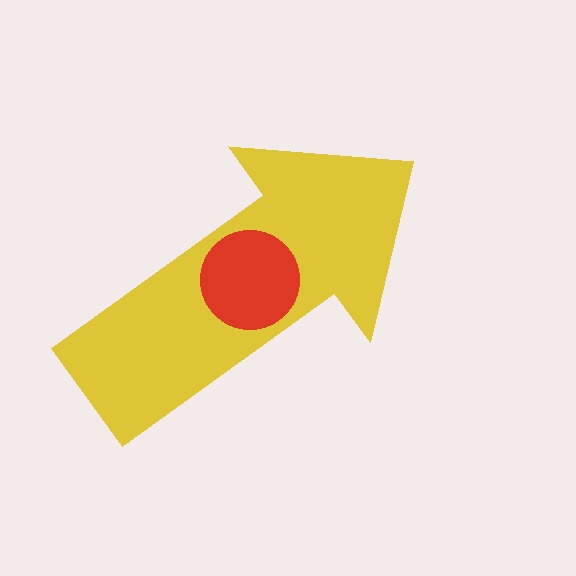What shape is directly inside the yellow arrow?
The red circle.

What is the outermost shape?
The yellow arrow.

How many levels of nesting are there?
2.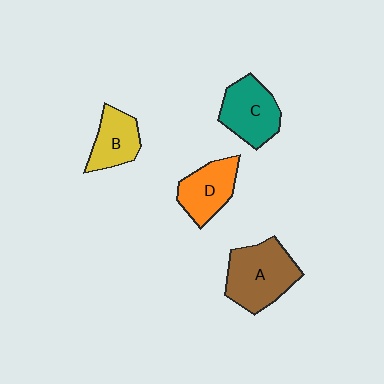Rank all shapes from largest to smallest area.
From largest to smallest: A (brown), C (teal), D (orange), B (yellow).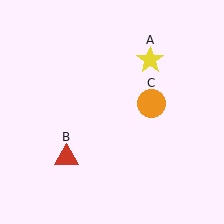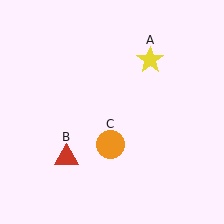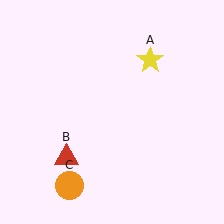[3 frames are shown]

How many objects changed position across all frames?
1 object changed position: orange circle (object C).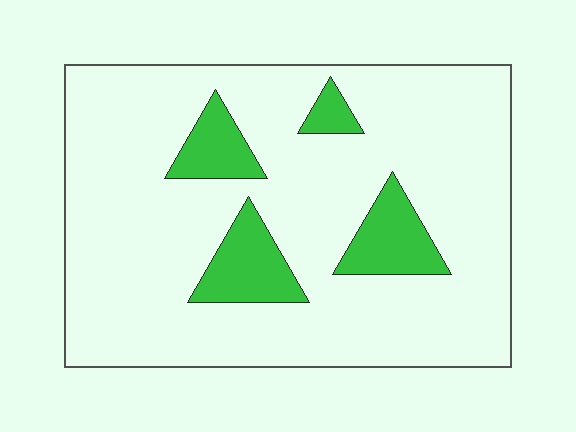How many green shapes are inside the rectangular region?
4.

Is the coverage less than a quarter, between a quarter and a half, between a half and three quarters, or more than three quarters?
Less than a quarter.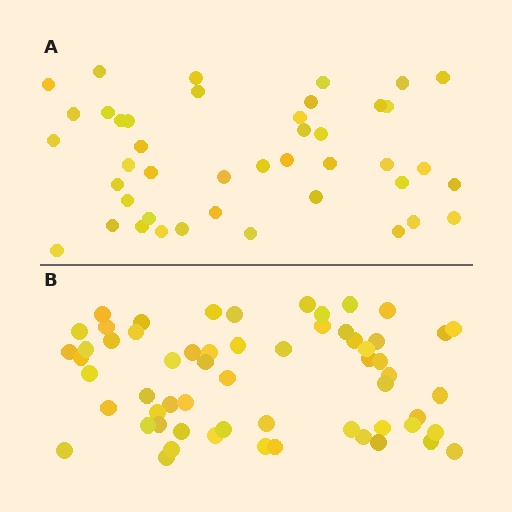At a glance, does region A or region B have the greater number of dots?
Region B (the bottom region) has more dots.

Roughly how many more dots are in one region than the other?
Region B has approximately 15 more dots than region A.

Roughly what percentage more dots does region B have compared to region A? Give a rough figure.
About 40% more.